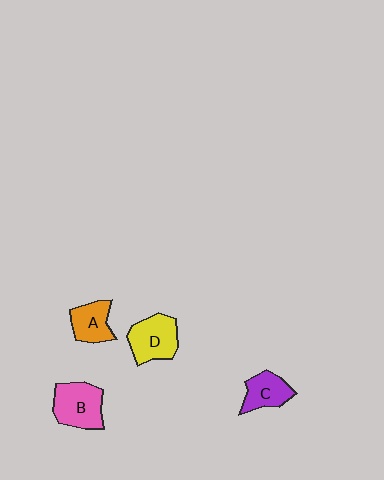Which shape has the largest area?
Shape B (pink).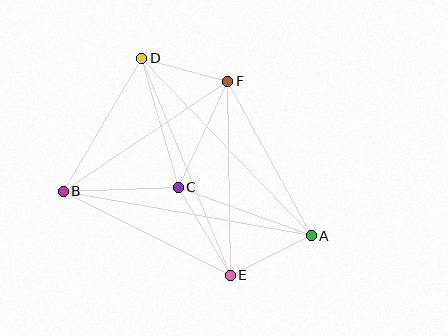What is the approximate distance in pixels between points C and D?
The distance between C and D is approximately 134 pixels.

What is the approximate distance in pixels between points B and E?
The distance between B and E is approximately 187 pixels.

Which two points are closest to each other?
Points D and F are closest to each other.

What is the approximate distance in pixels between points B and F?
The distance between B and F is approximately 198 pixels.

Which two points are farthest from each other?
Points A and B are farthest from each other.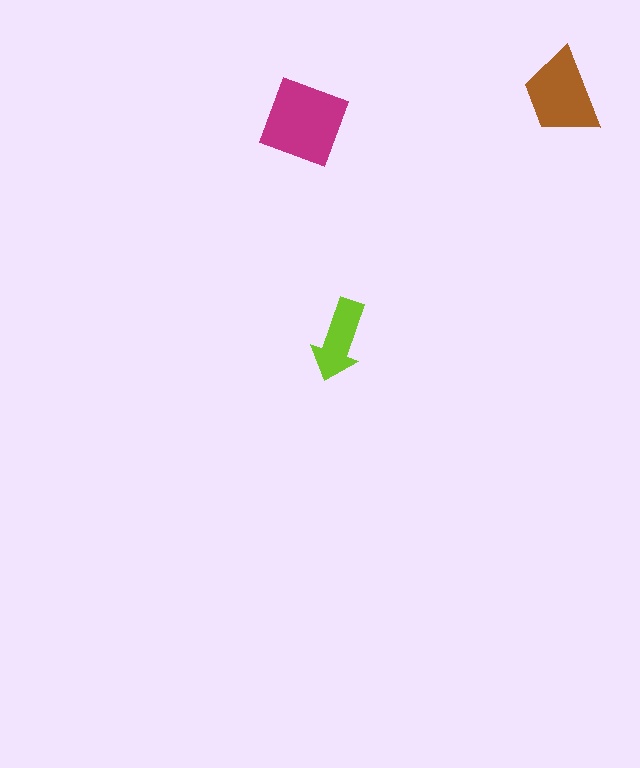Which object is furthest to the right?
The brown trapezoid is rightmost.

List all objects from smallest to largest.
The lime arrow, the brown trapezoid, the magenta square.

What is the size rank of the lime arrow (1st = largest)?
3rd.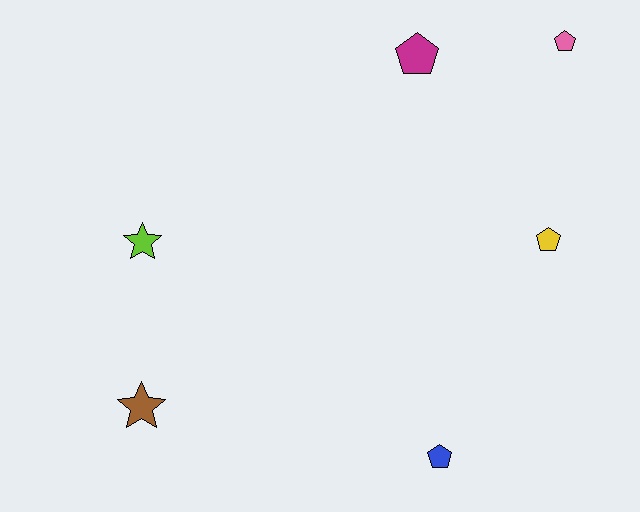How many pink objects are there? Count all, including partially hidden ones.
There is 1 pink object.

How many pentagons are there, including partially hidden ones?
There are 4 pentagons.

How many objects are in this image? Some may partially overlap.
There are 6 objects.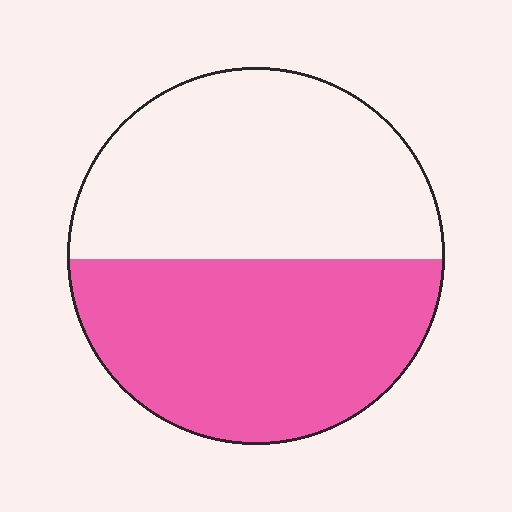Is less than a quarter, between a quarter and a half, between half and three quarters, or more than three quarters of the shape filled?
Between a quarter and a half.